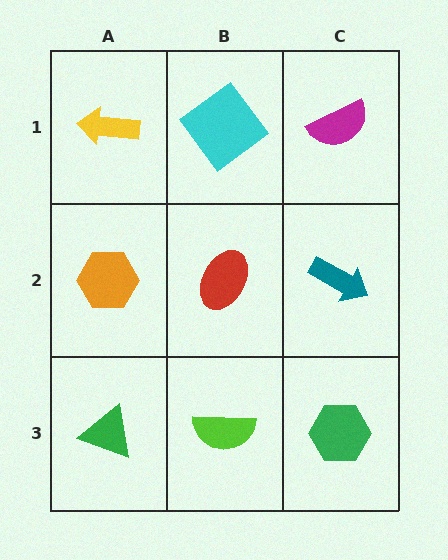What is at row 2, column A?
An orange hexagon.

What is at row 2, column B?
A red ellipse.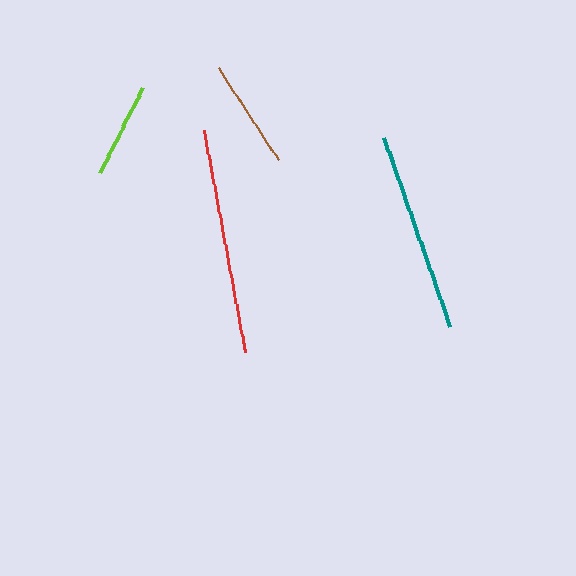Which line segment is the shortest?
The lime line is the shortest at approximately 95 pixels.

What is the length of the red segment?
The red segment is approximately 227 pixels long.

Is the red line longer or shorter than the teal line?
The red line is longer than the teal line.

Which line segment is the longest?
The red line is the longest at approximately 227 pixels.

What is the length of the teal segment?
The teal segment is approximately 200 pixels long.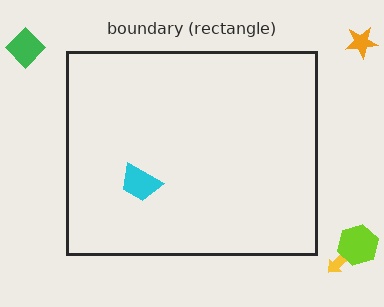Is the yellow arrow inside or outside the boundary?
Outside.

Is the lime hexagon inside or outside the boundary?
Outside.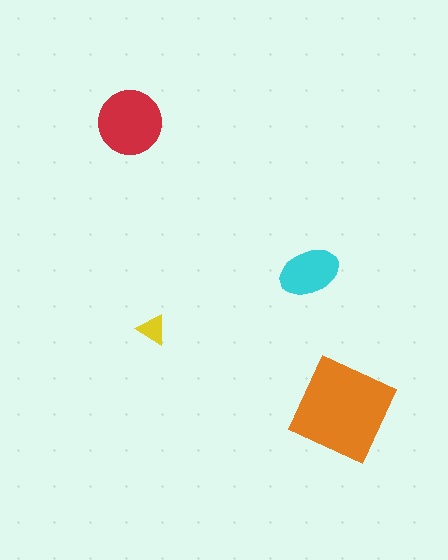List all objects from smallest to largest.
The yellow triangle, the cyan ellipse, the red circle, the orange diamond.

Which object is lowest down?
The orange diamond is bottommost.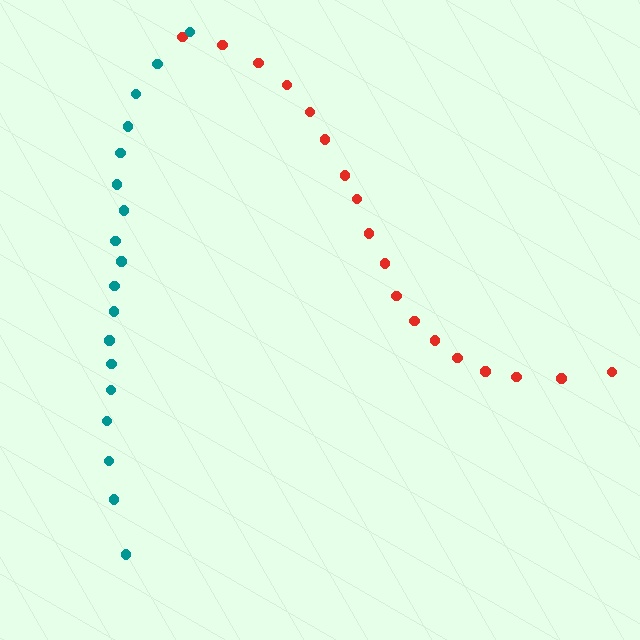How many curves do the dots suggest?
There are 2 distinct paths.